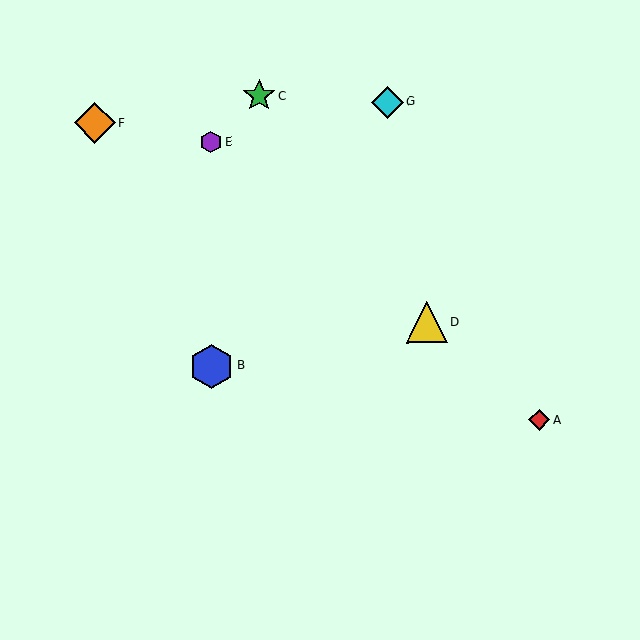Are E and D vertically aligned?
No, E is at x≈211 and D is at x≈427.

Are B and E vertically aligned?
Yes, both are at x≈212.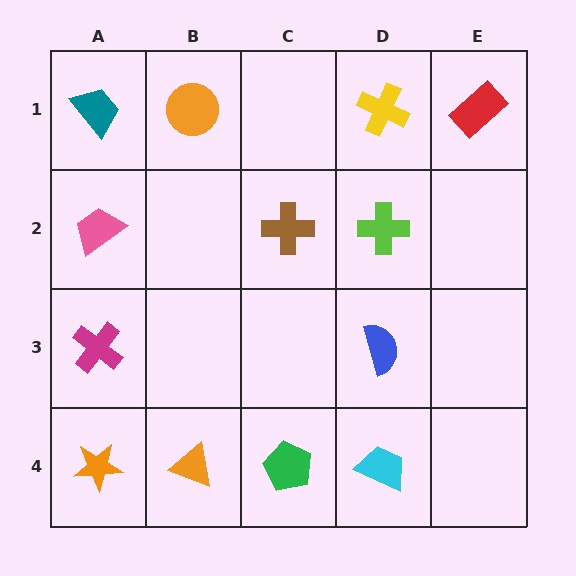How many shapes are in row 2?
3 shapes.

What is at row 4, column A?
An orange star.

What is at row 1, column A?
A teal trapezoid.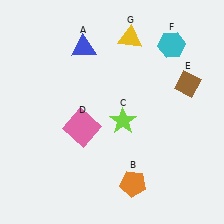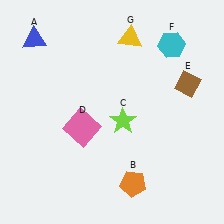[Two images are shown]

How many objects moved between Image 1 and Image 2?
1 object moved between the two images.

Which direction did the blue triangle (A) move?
The blue triangle (A) moved left.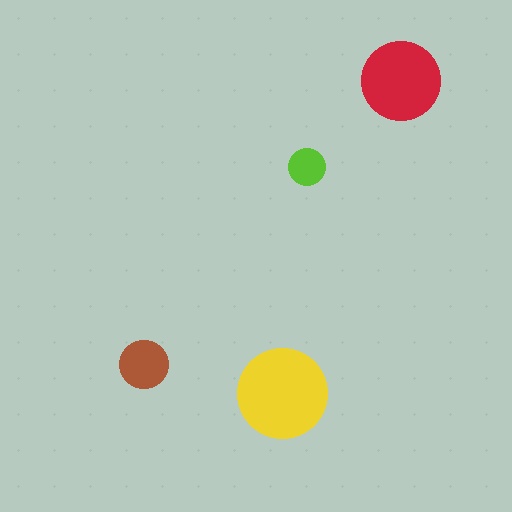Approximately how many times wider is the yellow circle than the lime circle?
About 2.5 times wider.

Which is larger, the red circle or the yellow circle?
The yellow one.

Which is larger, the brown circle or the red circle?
The red one.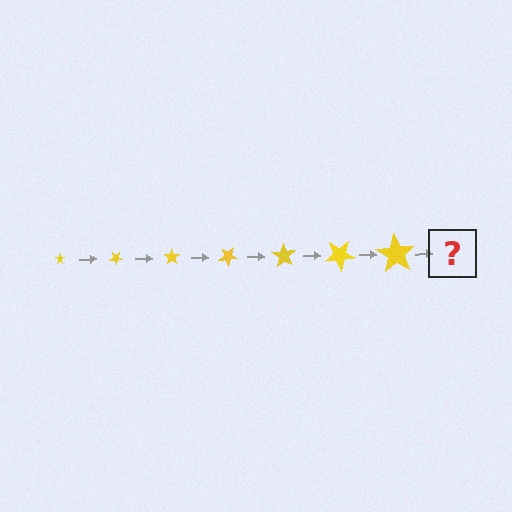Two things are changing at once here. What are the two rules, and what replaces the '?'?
The two rules are that the star grows larger each step and it rotates 35 degrees each step. The '?' should be a star, larger than the previous one and rotated 245 degrees from the start.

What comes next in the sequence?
The next element should be a star, larger than the previous one and rotated 245 degrees from the start.